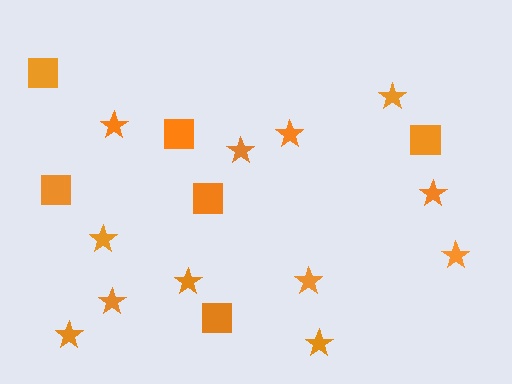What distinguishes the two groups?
There are 2 groups: one group of stars (12) and one group of squares (6).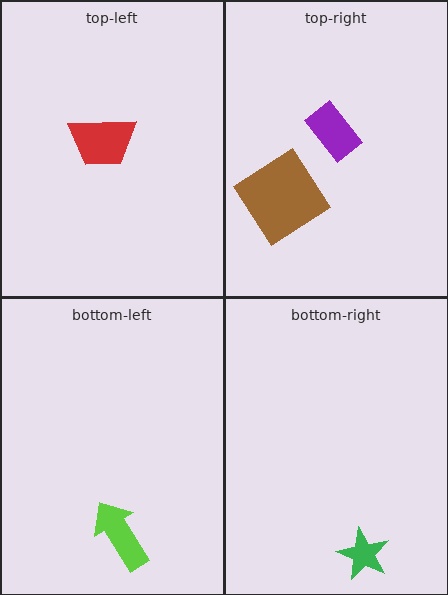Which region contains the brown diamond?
The top-right region.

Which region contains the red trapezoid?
The top-left region.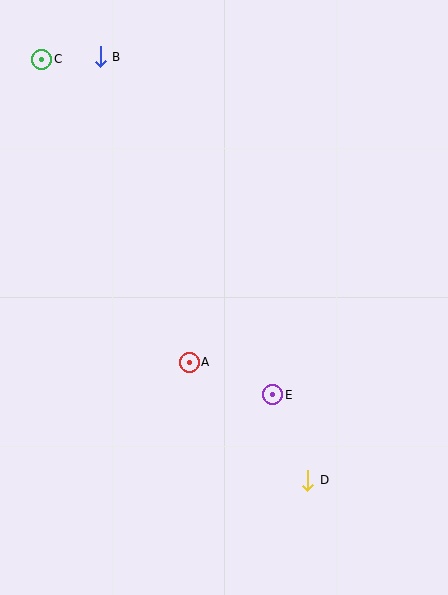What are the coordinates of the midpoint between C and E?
The midpoint between C and E is at (157, 227).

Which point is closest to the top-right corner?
Point B is closest to the top-right corner.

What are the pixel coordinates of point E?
Point E is at (273, 395).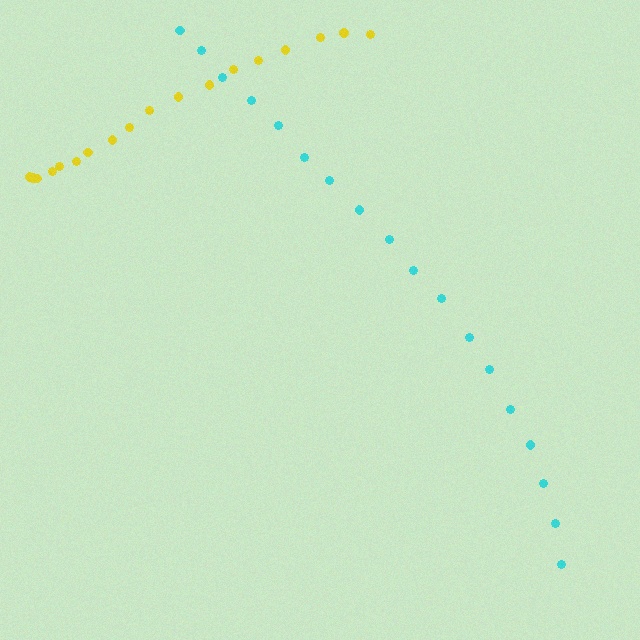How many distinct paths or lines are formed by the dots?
There are 2 distinct paths.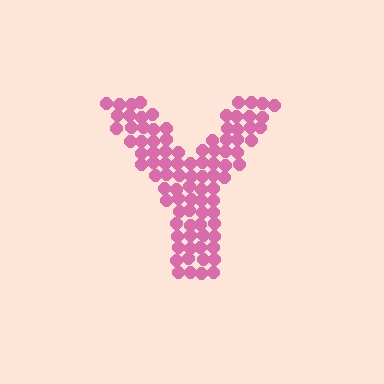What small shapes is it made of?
It is made of small circles.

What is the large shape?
The large shape is the letter Y.